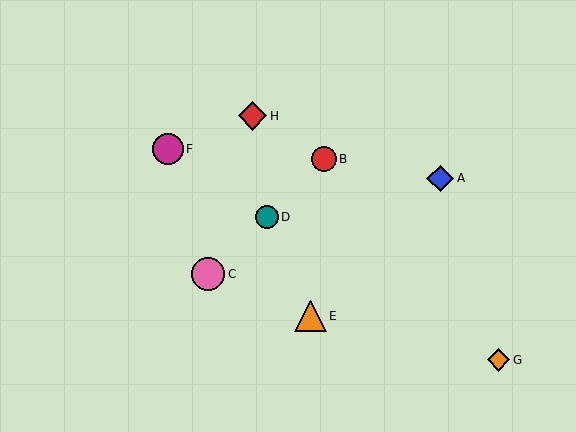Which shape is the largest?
The pink circle (labeled C) is the largest.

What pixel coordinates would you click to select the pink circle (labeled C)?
Click at (208, 274) to select the pink circle C.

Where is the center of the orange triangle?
The center of the orange triangle is at (311, 316).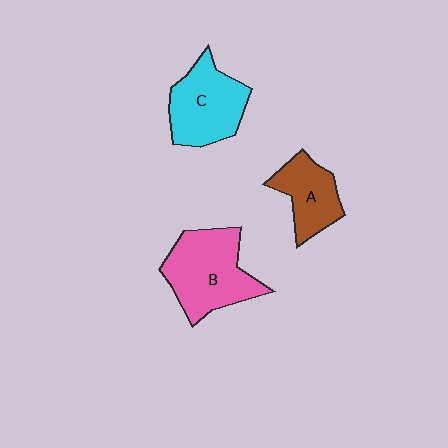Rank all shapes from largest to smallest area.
From largest to smallest: B (pink), C (cyan), A (brown).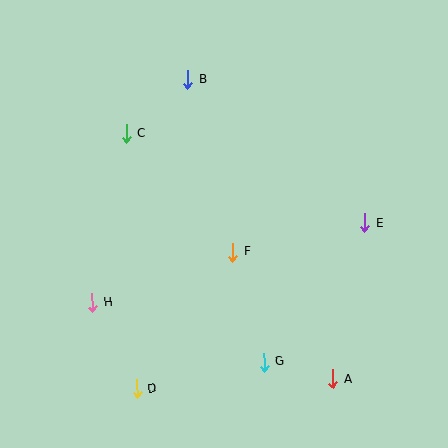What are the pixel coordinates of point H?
Point H is at (92, 303).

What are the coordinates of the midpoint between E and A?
The midpoint between E and A is at (349, 301).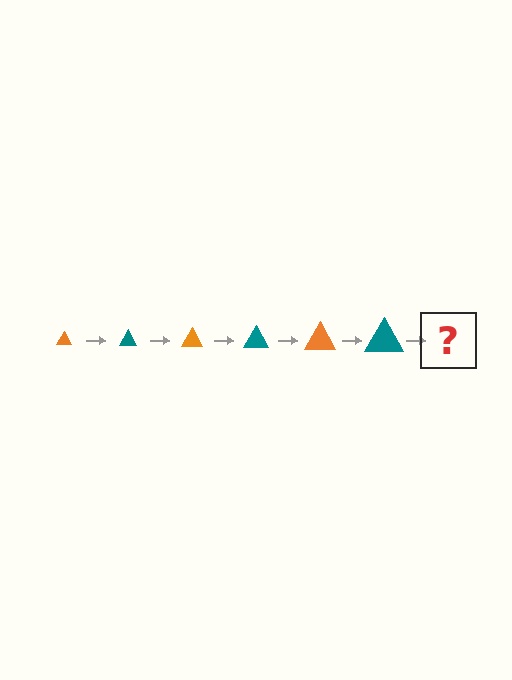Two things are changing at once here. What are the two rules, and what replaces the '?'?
The two rules are that the triangle grows larger each step and the color cycles through orange and teal. The '?' should be an orange triangle, larger than the previous one.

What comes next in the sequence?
The next element should be an orange triangle, larger than the previous one.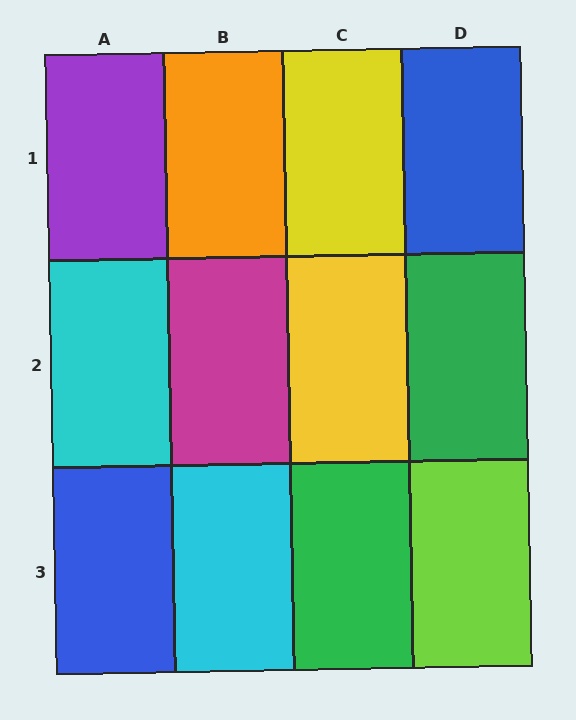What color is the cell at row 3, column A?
Blue.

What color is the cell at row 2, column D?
Green.